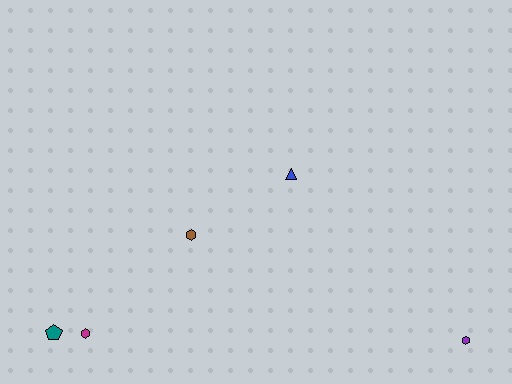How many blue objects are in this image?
There is 1 blue object.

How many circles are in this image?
There are no circles.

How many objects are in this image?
There are 5 objects.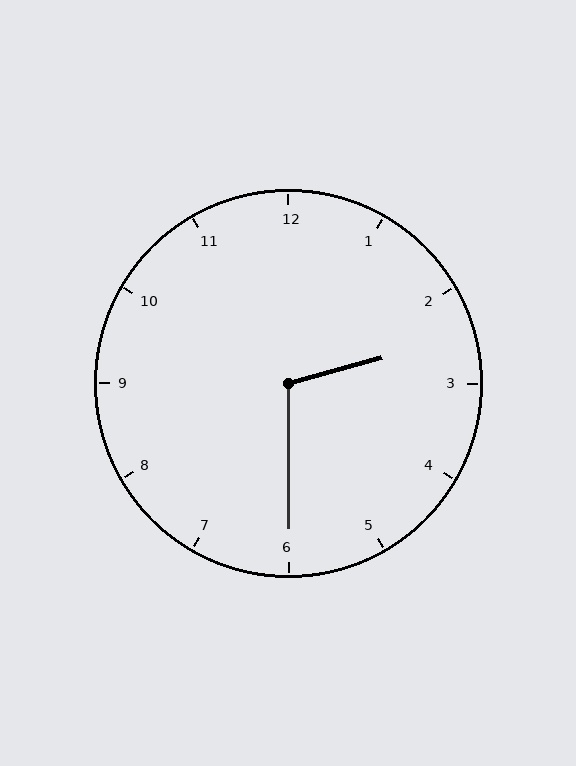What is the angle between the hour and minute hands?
Approximately 105 degrees.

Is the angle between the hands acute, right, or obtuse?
It is obtuse.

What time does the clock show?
2:30.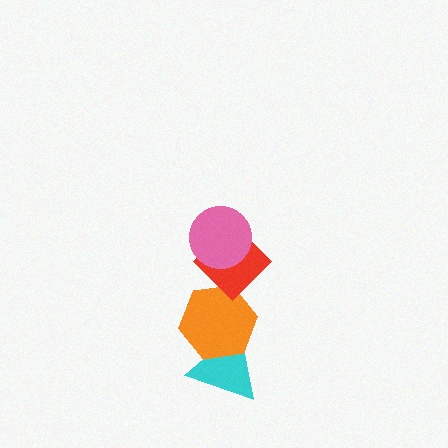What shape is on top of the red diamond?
The pink circle is on top of the red diamond.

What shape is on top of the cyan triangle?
The orange hexagon is on top of the cyan triangle.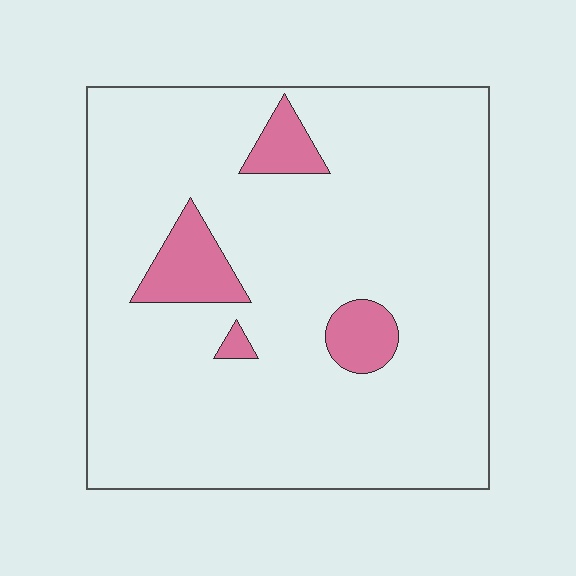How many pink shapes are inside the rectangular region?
4.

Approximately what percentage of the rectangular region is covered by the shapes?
Approximately 10%.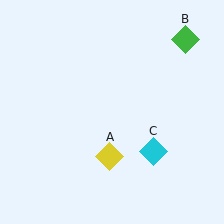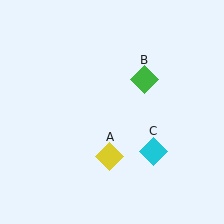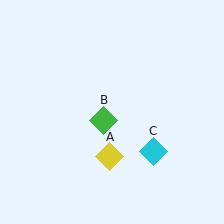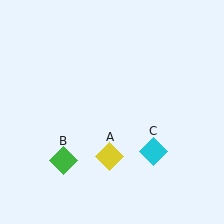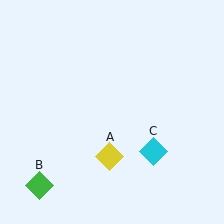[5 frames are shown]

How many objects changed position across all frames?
1 object changed position: green diamond (object B).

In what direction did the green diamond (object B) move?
The green diamond (object B) moved down and to the left.